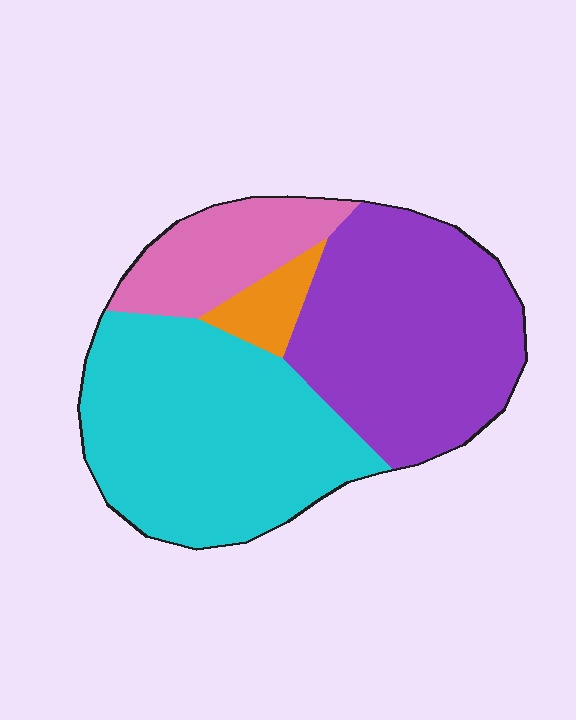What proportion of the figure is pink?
Pink takes up less than a sixth of the figure.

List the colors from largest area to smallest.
From largest to smallest: cyan, purple, pink, orange.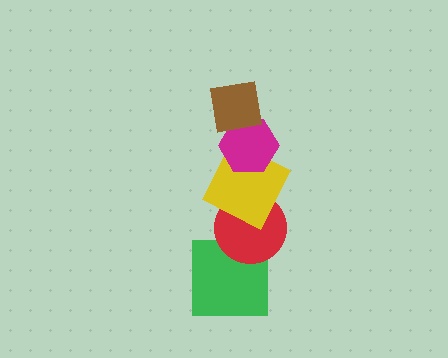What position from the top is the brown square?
The brown square is 1st from the top.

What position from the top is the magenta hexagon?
The magenta hexagon is 2nd from the top.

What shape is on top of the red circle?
The yellow square is on top of the red circle.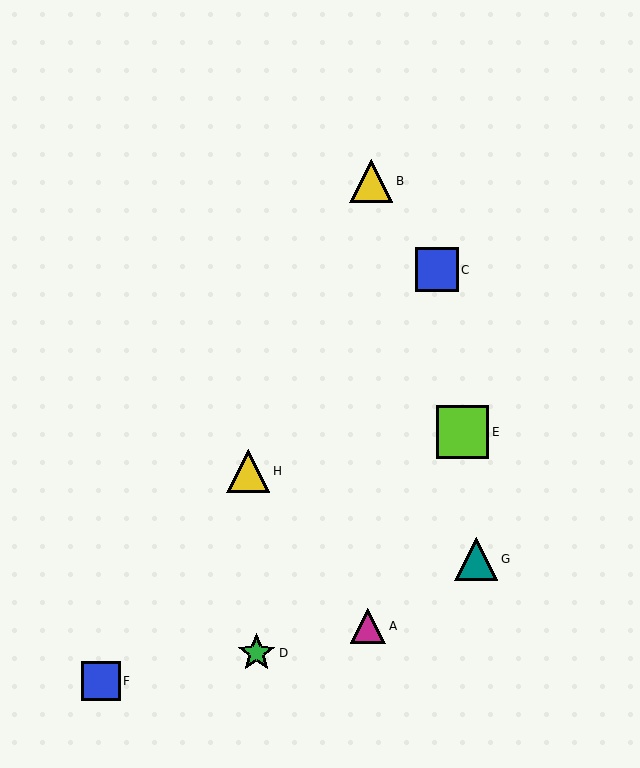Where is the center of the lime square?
The center of the lime square is at (463, 432).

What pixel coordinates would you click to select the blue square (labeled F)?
Click at (101, 681) to select the blue square F.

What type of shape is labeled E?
Shape E is a lime square.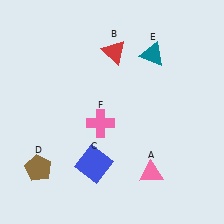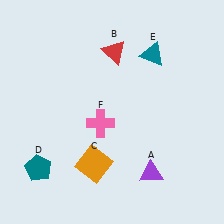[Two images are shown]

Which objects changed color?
A changed from pink to purple. C changed from blue to orange. D changed from brown to teal.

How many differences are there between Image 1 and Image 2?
There are 3 differences between the two images.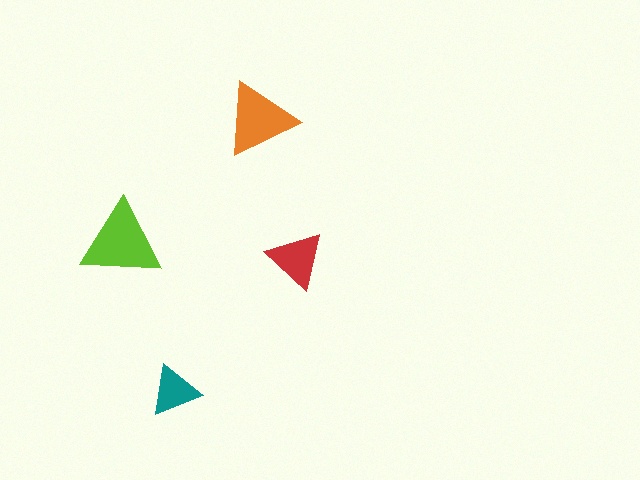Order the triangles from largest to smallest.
the lime one, the orange one, the red one, the teal one.